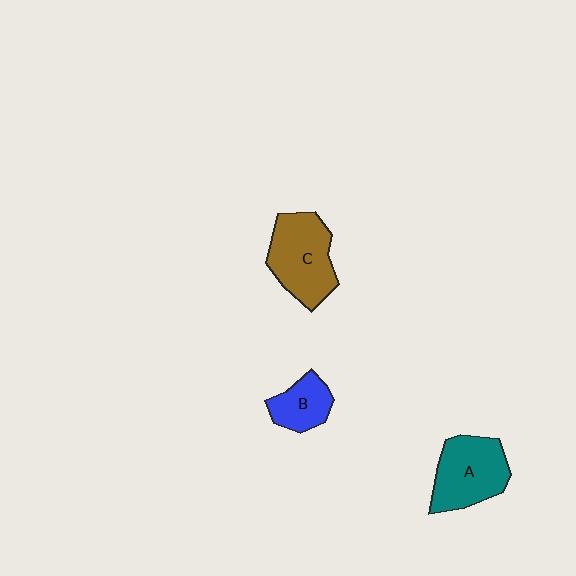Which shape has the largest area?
Shape C (brown).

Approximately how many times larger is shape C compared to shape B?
Approximately 1.8 times.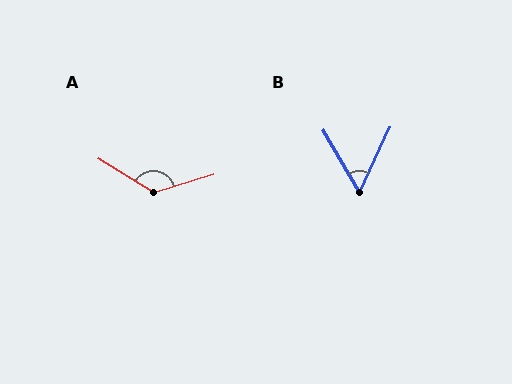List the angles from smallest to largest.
B (55°), A (131°).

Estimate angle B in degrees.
Approximately 55 degrees.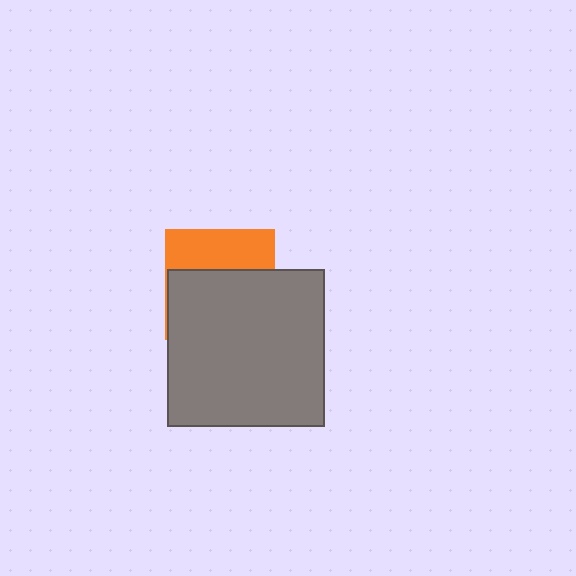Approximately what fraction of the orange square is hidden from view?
Roughly 62% of the orange square is hidden behind the gray square.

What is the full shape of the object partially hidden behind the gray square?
The partially hidden object is an orange square.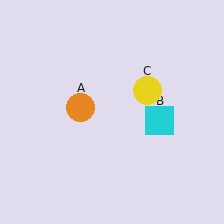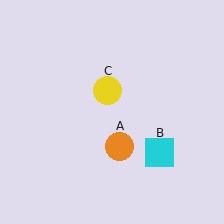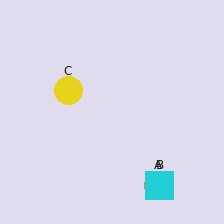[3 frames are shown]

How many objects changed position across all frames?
3 objects changed position: orange circle (object A), cyan square (object B), yellow circle (object C).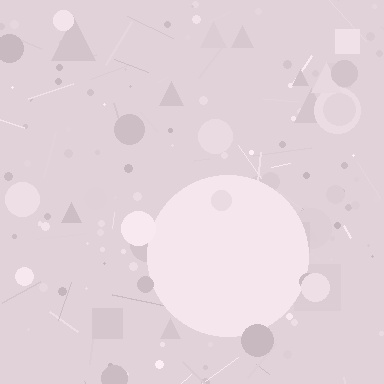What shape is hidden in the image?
A circle is hidden in the image.